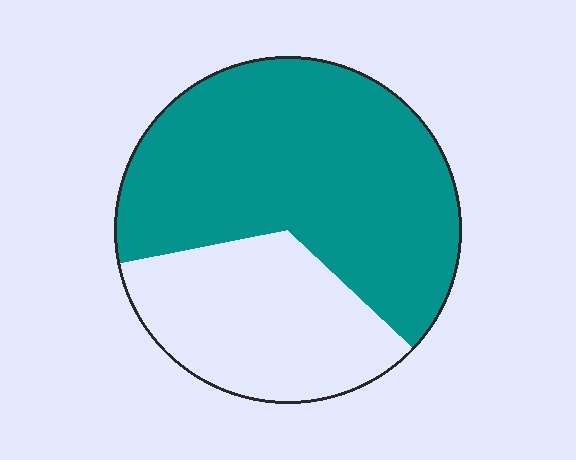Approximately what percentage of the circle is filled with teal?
Approximately 65%.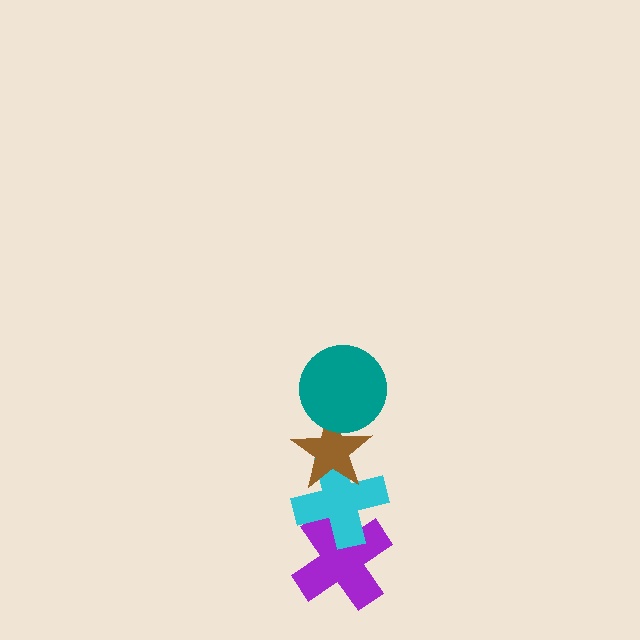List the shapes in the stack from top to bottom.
From top to bottom: the teal circle, the brown star, the cyan cross, the purple cross.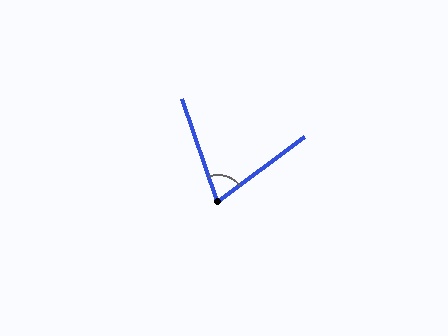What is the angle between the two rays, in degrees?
Approximately 72 degrees.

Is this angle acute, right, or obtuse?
It is acute.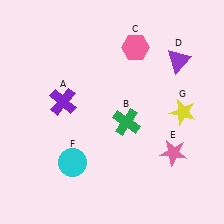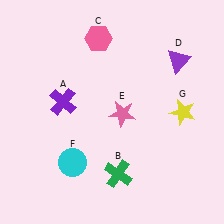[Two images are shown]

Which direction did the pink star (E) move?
The pink star (E) moved left.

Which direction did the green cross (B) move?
The green cross (B) moved down.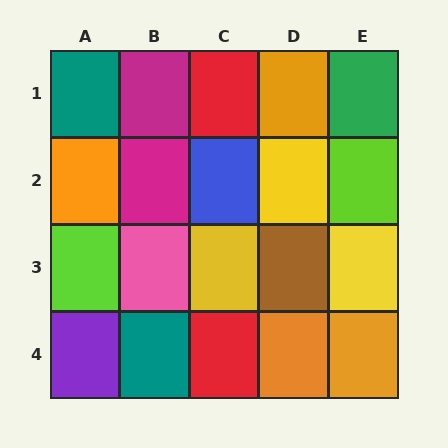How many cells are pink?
1 cell is pink.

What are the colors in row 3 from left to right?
Lime, pink, yellow, brown, yellow.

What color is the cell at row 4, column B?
Teal.